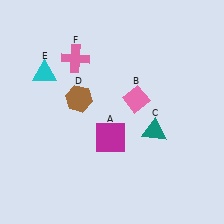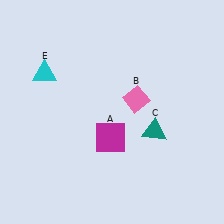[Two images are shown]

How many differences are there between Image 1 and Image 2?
There are 2 differences between the two images.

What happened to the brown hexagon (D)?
The brown hexagon (D) was removed in Image 2. It was in the top-left area of Image 1.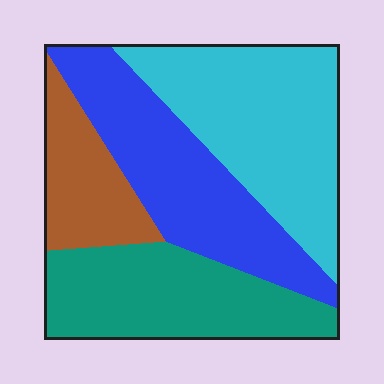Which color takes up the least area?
Brown, at roughly 15%.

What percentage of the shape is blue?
Blue takes up about one quarter (1/4) of the shape.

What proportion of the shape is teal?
Teal takes up about one quarter (1/4) of the shape.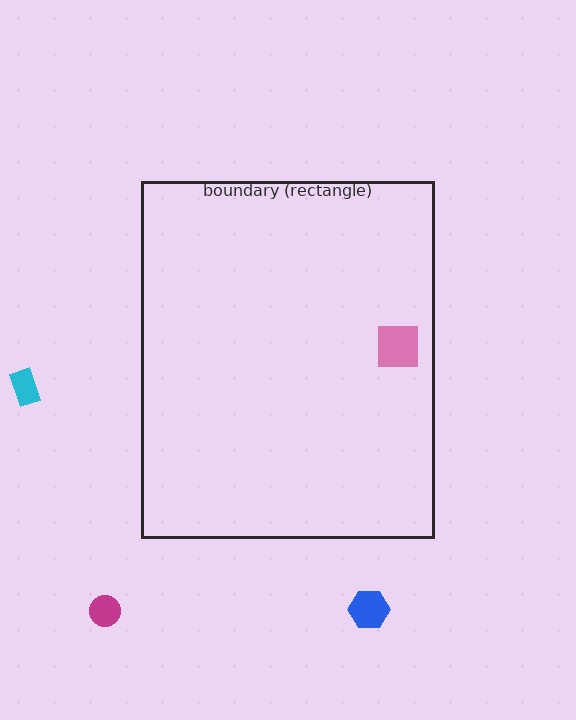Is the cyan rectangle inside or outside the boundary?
Outside.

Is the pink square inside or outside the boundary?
Inside.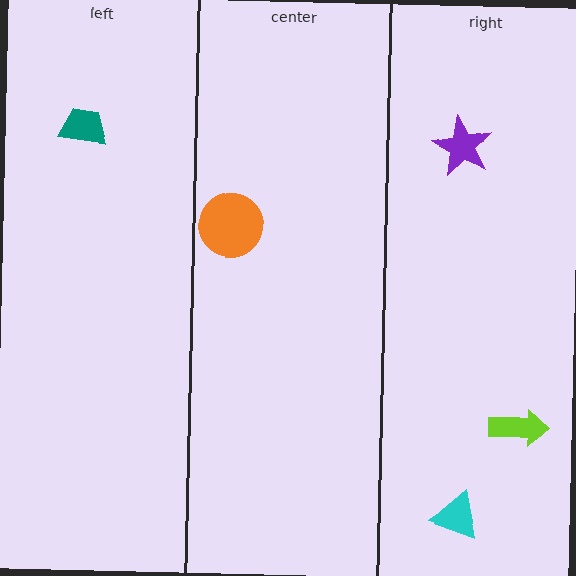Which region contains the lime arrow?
The right region.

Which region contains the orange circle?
The center region.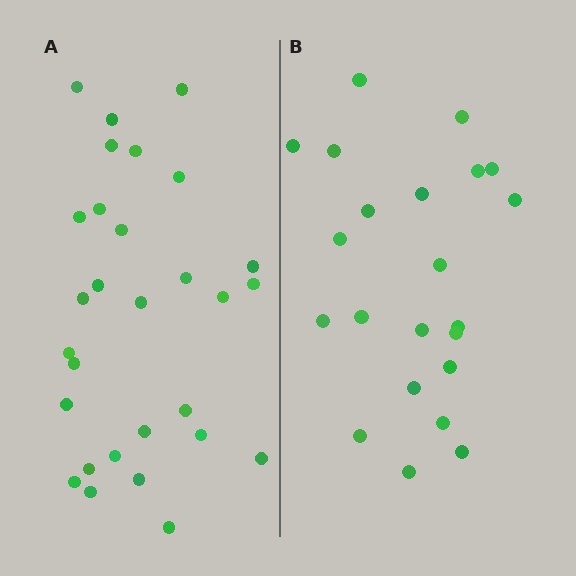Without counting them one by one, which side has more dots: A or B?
Region A (the left region) has more dots.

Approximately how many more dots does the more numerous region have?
Region A has roughly 8 or so more dots than region B.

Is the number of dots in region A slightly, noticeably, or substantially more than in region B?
Region A has noticeably more, but not dramatically so. The ratio is roughly 1.3 to 1.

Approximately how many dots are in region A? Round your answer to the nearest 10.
About 30 dots. (The exact count is 29, which rounds to 30.)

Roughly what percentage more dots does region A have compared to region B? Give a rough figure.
About 30% more.